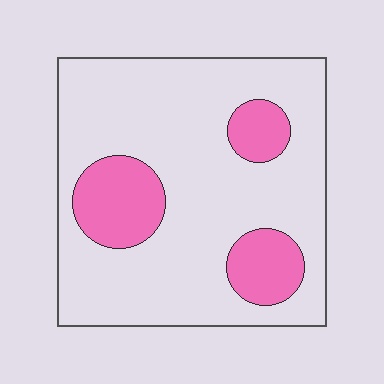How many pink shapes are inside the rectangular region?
3.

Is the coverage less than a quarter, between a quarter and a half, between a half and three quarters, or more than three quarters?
Less than a quarter.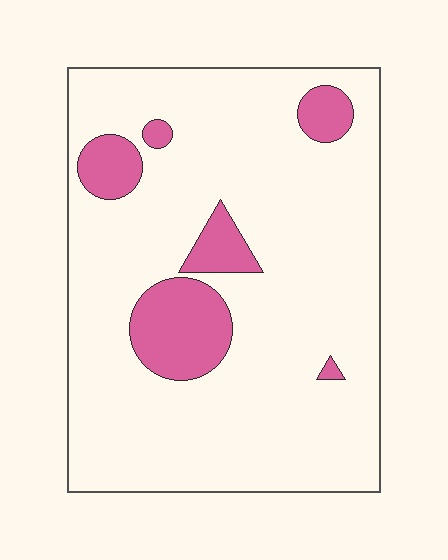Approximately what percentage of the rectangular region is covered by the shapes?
Approximately 15%.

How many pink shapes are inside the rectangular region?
6.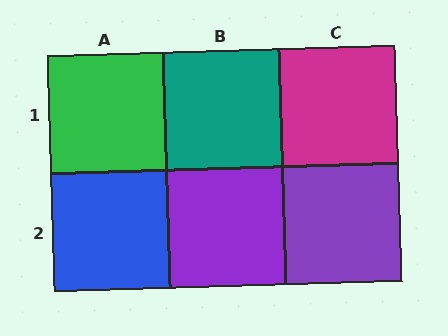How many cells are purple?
2 cells are purple.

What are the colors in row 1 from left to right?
Green, teal, magenta.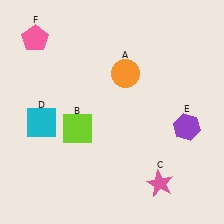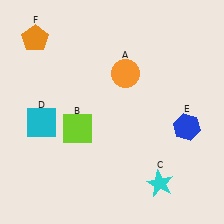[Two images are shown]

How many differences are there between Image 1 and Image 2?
There are 3 differences between the two images.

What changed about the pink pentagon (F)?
In Image 1, F is pink. In Image 2, it changed to orange.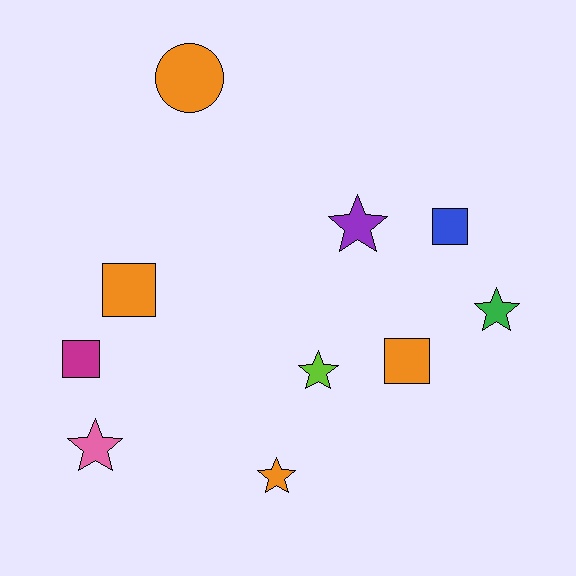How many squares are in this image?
There are 4 squares.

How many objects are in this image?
There are 10 objects.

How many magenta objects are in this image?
There is 1 magenta object.